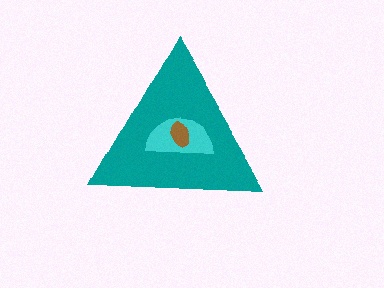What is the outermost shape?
The teal triangle.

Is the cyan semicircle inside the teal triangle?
Yes.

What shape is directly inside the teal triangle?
The cyan semicircle.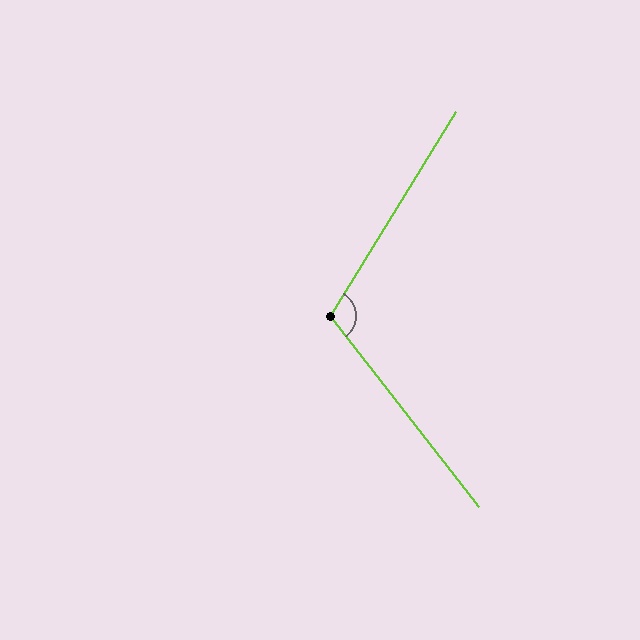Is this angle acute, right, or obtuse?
It is obtuse.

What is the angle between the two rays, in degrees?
Approximately 110 degrees.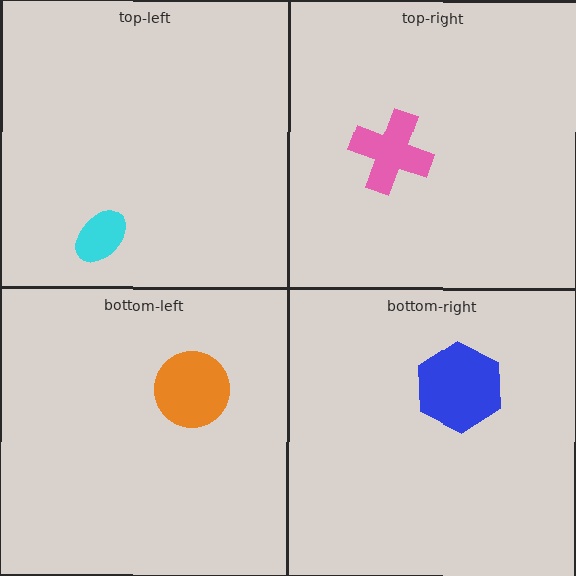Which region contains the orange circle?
The bottom-left region.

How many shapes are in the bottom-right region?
1.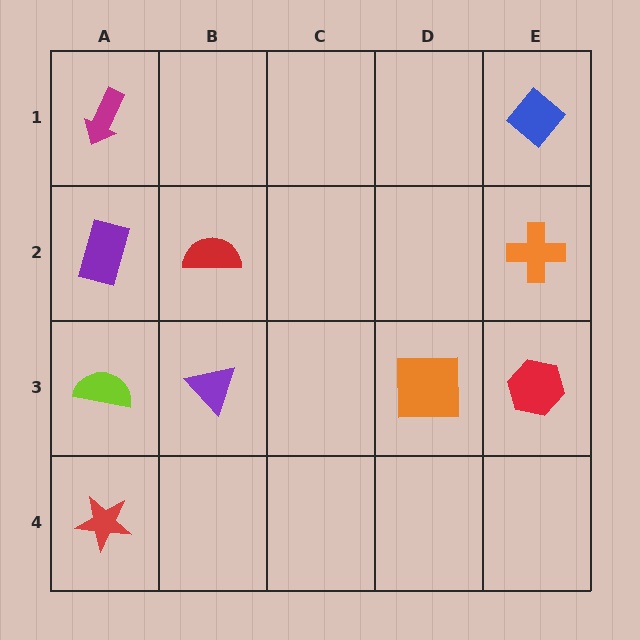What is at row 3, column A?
A lime semicircle.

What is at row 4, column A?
A red star.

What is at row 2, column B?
A red semicircle.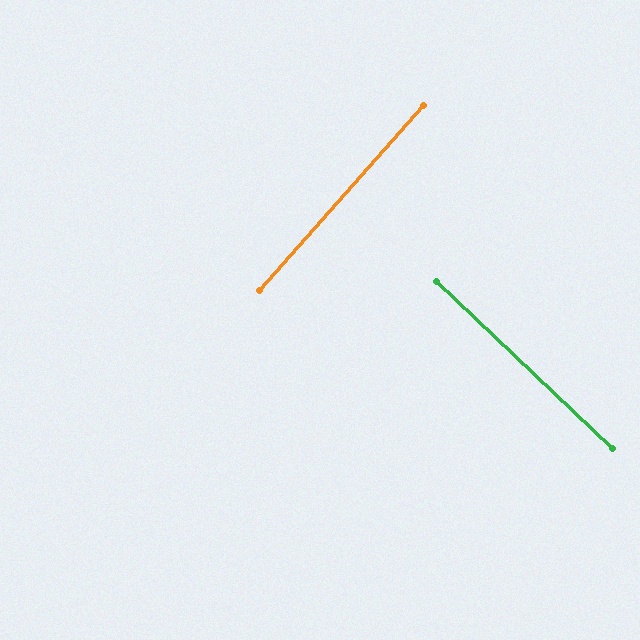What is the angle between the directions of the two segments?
Approximately 88 degrees.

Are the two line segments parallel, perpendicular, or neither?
Perpendicular — they meet at approximately 88°.